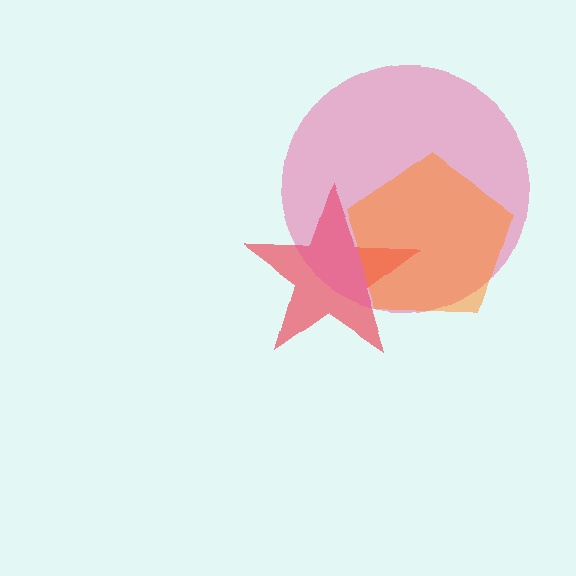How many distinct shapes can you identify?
There are 3 distinct shapes: a red star, a pink circle, an orange pentagon.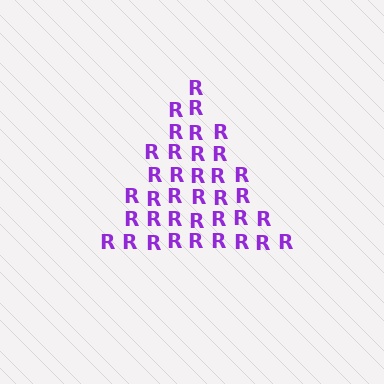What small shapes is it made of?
It is made of small letter R's.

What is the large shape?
The large shape is a triangle.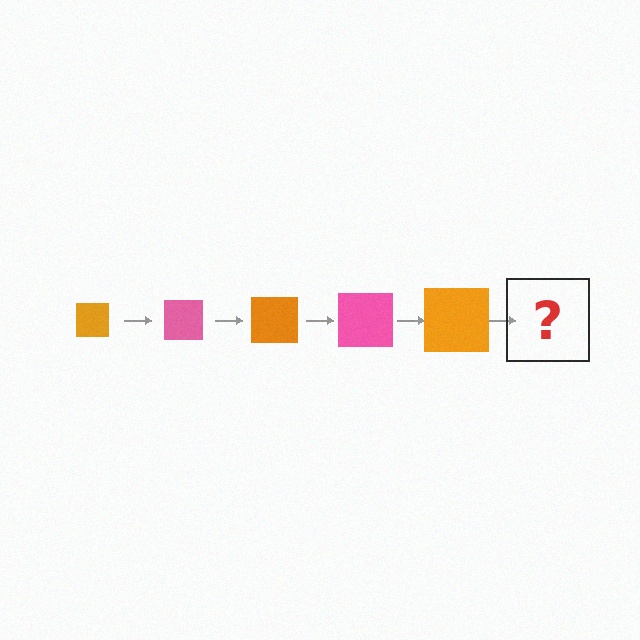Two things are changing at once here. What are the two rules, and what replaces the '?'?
The two rules are that the square grows larger each step and the color cycles through orange and pink. The '?' should be a pink square, larger than the previous one.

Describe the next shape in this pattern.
It should be a pink square, larger than the previous one.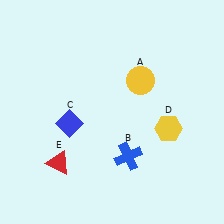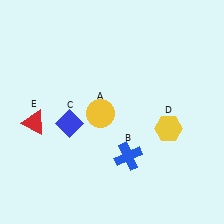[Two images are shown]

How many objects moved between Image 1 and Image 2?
2 objects moved between the two images.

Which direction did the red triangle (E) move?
The red triangle (E) moved up.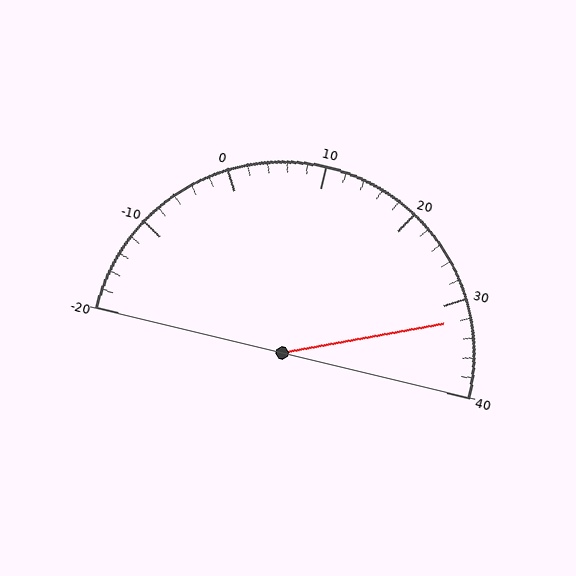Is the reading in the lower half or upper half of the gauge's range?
The reading is in the upper half of the range (-20 to 40).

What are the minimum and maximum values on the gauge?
The gauge ranges from -20 to 40.